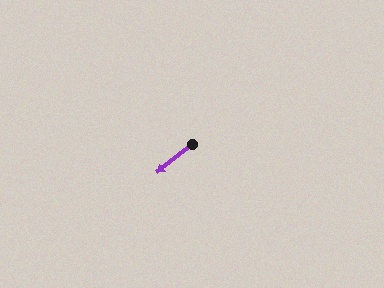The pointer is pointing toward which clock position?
Roughly 8 o'clock.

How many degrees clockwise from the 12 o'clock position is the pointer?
Approximately 231 degrees.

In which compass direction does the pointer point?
Southwest.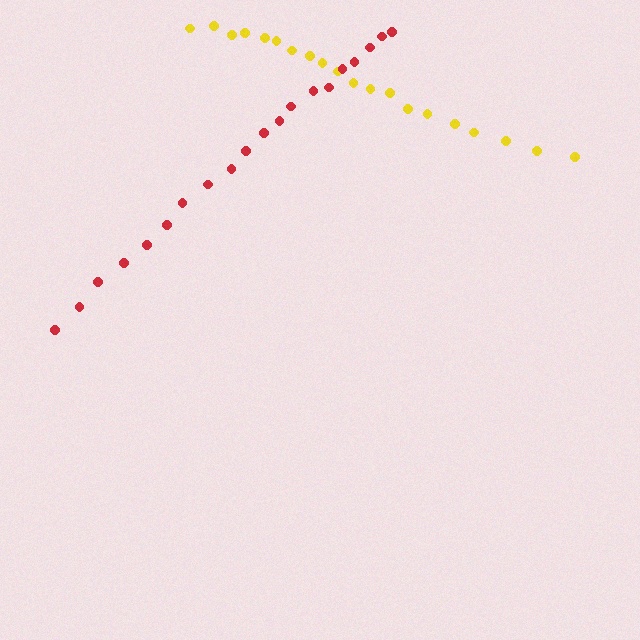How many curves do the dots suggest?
There are 2 distinct paths.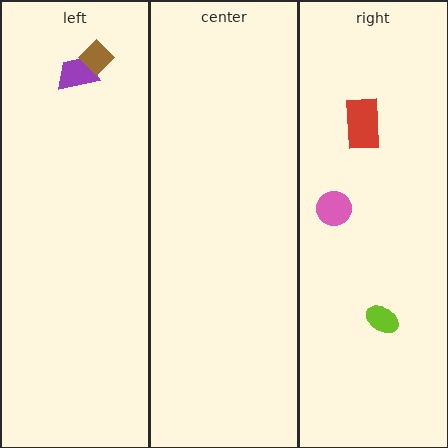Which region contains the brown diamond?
The left region.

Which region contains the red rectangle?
The right region.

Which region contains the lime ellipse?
The right region.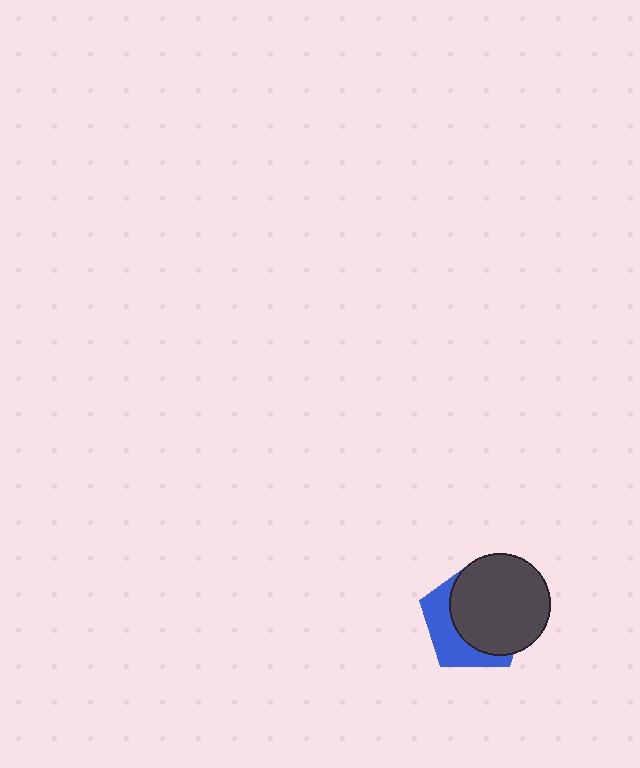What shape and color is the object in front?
The object in front is a dark gray circle.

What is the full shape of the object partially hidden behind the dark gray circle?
The partially hidden object is a blue pentagon.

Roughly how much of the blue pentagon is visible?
A small part of it is visible (roughly 36%).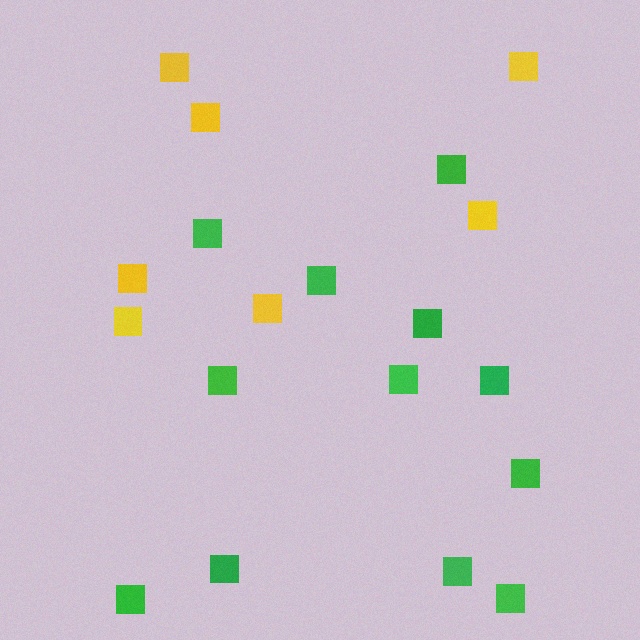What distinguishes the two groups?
There are 2 groups: one group of yellow squares (7) and one group of green squares (12).